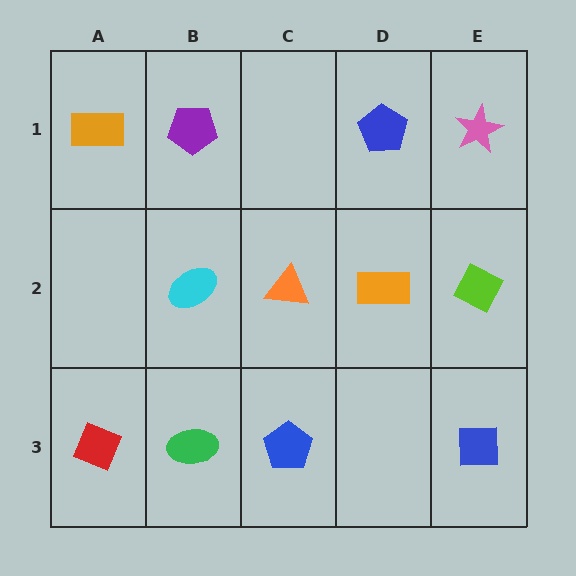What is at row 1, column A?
An orange rectangle.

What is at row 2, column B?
A cyan ellipse.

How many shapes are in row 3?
4 shapes.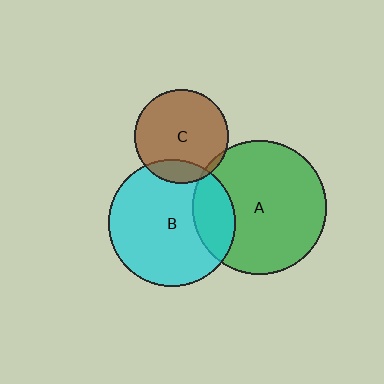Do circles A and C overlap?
Yes.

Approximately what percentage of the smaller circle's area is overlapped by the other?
Approximately 5%.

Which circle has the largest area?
Circle A (green).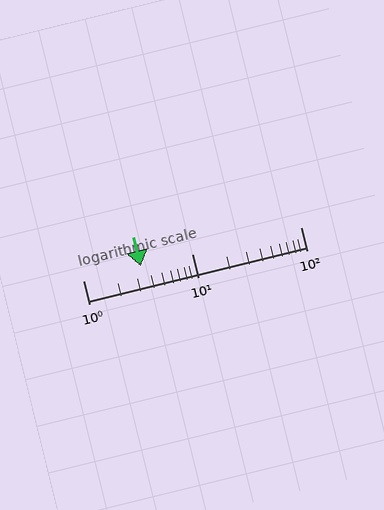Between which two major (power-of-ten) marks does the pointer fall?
The pointer is between 1 and 10.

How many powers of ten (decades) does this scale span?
The scale spans 2 decades, from 1 to 100.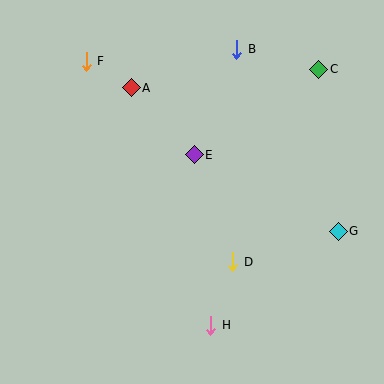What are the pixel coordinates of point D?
Point D is at (233, 262).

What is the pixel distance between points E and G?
The distance between E and G is 163 pixels.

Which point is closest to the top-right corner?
Point C is closest to the top-right corner.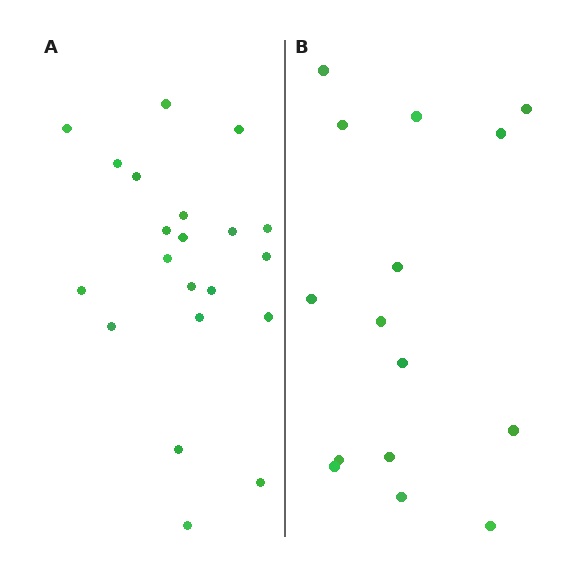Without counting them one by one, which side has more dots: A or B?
Region A (the left region) has more dots.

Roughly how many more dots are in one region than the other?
Region A has about 6 more dots than region B.